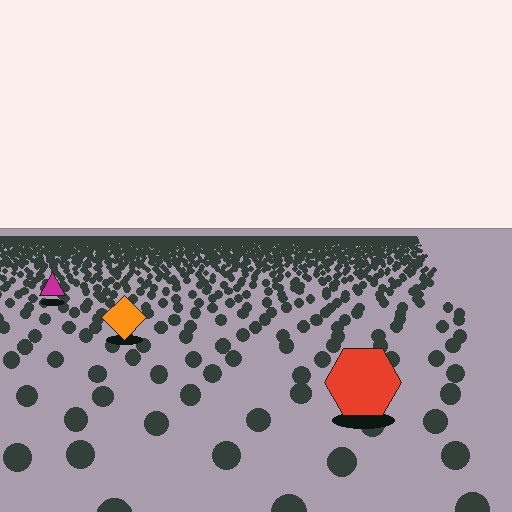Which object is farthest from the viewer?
The magenta triangle is farthest from the viewer. It appears smaller and the ground texture around it is denser.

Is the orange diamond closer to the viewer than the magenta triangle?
Yes. The orange diamond is closer — you can tell from the texture gradient: the ground texture is coarser near it.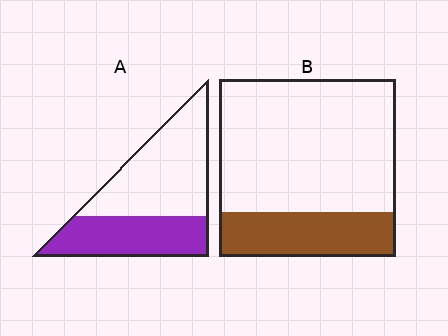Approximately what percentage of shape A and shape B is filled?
A is approximately 40% and B is approximately 25%.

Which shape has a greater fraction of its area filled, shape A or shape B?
Shape A.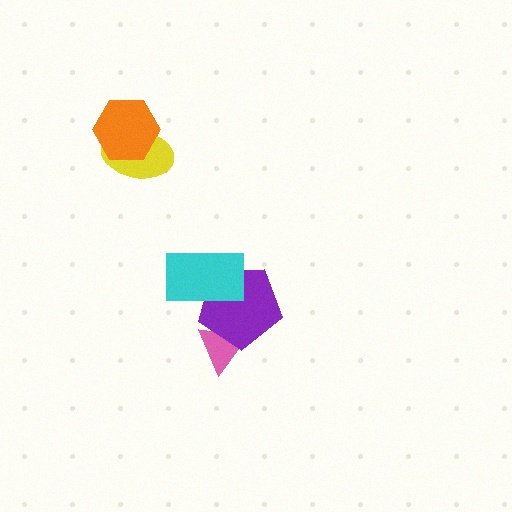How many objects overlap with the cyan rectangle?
1 object overlaps with the cyan rectangle.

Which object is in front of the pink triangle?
The purple pentagon is in front of the pink triangle.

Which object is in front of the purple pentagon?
The cyan rectangle is in front of the purple pentagon.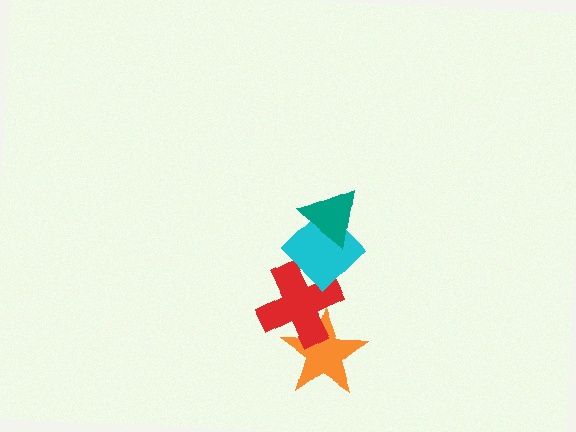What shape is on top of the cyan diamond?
The teal triangle is on top of the cyan diamond.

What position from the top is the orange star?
The orange star is 4th from the top.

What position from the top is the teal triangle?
The teal triangle is 1st from the top.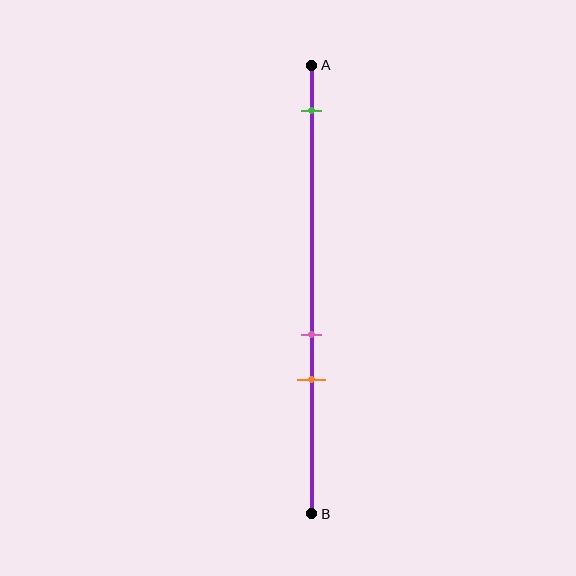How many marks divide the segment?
There are 3 marks dividing the segment.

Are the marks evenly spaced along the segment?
No, the marks are not evenly spaced.